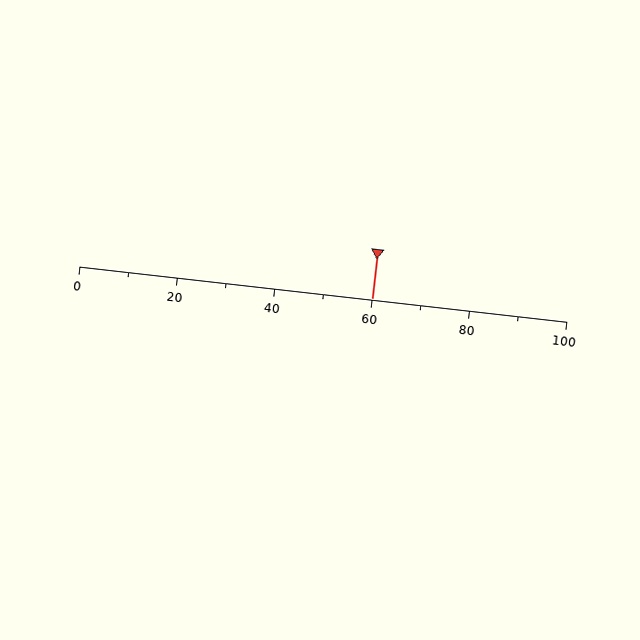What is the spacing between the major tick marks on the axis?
The major ticks are spaced 20 apart.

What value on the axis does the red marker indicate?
The marker indicates approximately 60.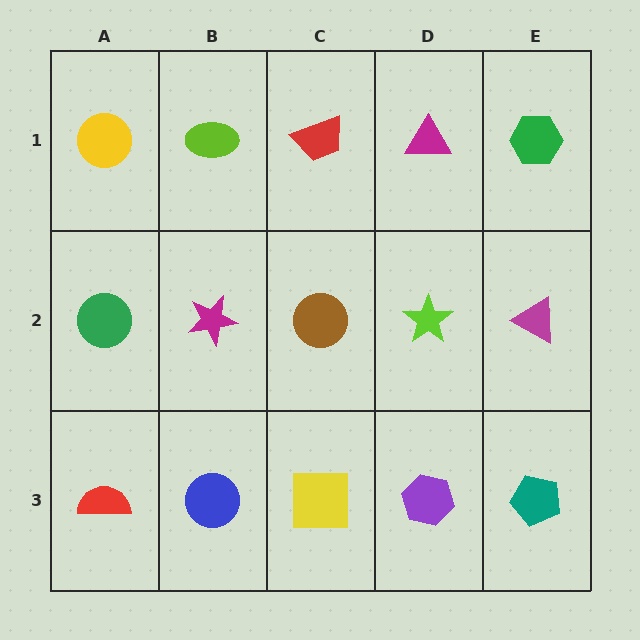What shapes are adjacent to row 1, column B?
A magenta star (row 2, column B), a yellow circle (row 1, column A), a red trapezoid (row 1, column C).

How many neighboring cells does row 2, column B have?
4.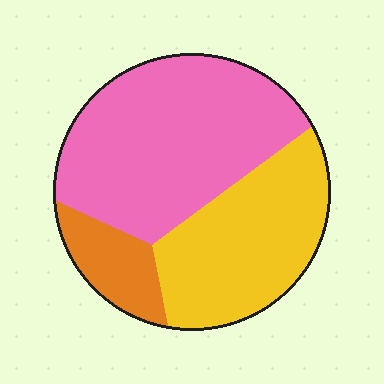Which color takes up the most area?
Pink, at roughly 50%.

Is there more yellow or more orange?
Yellow.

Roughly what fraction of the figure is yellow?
Yellow covers about 35% of the figure.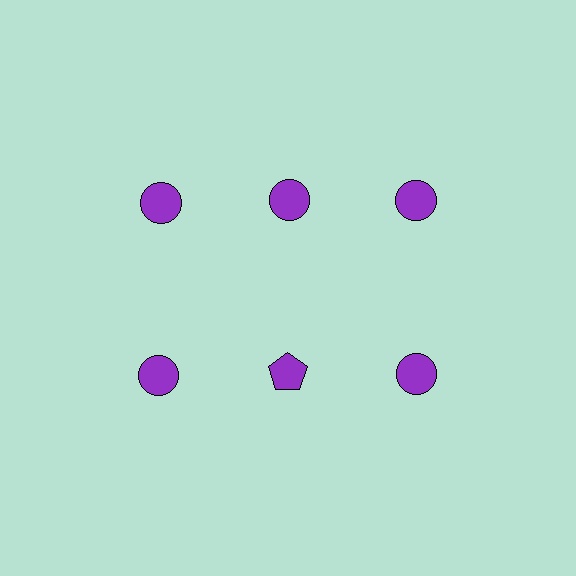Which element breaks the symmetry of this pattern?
The purple pentagon in the second row, second from left column breaks the symmetry. All other shapes are purple circles.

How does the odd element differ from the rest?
It has a different shape: pentagon instead of circle.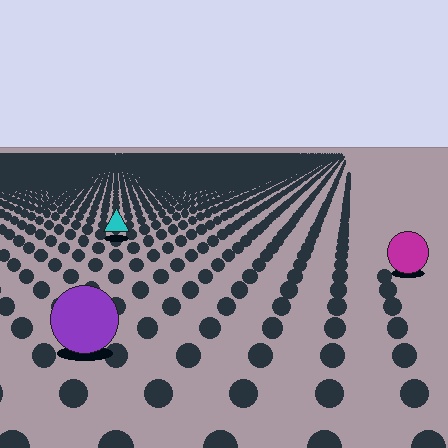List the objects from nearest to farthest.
From nearest to farthest: the purple circle, the magenta circle, the cyan triangle.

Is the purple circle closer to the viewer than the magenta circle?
Yes. The purple circle is closer — you can tell from the texture gradient: the ground texture is coarser near it.